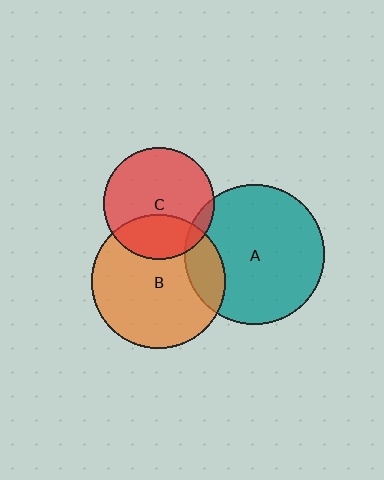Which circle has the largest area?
Circle A (teal).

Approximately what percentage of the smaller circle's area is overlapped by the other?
Approximately 10%.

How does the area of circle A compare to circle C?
Approximately 1.6 times.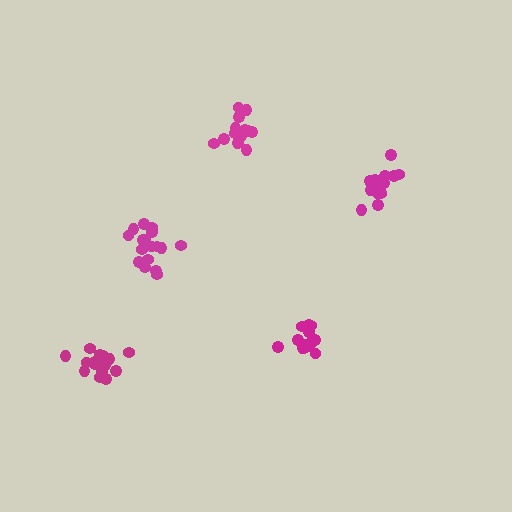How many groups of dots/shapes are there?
There are 5 groups.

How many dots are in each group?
Group 1: 15 dots, Group 2: 17 dots, Group 3: 14 dots, Group 4: 19 dots, Group 5: 14 dots (79 total).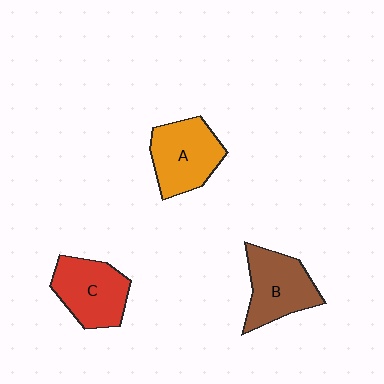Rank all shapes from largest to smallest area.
From largest to smallest: A (orange), B (brown), C (red).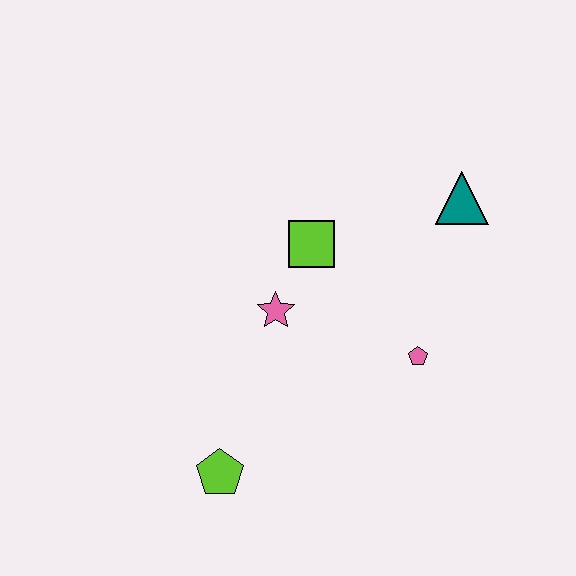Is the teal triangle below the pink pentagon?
No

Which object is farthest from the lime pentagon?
The teal triangle is farthest from the lime pentagon.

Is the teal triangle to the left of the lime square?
No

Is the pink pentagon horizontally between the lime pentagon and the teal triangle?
Yes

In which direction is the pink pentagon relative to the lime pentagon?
The pink pentagon is to the right of the lime pentagon.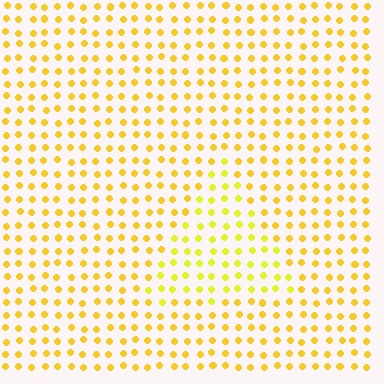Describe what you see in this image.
The image is filled with small yellow elements in a uniform arrangement. A triangle-shaped region is visible where the elements are tinted to a slightly different hue, forming a subtle color boundary.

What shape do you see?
I see a triangle.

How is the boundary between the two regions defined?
The boundary is defined purely by a slight shift in hue (about 20 degrees). Spacing, size, and orientation are identical on both sides.